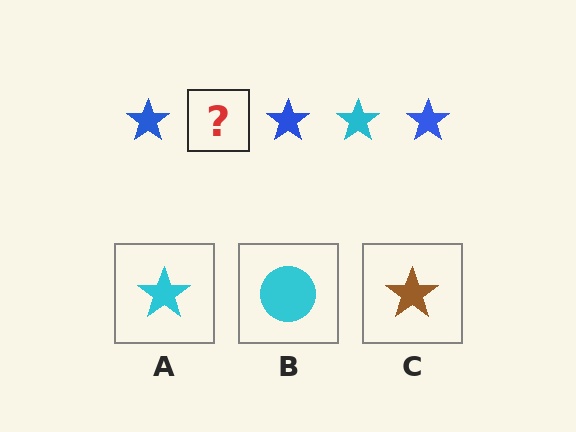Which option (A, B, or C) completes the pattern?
A.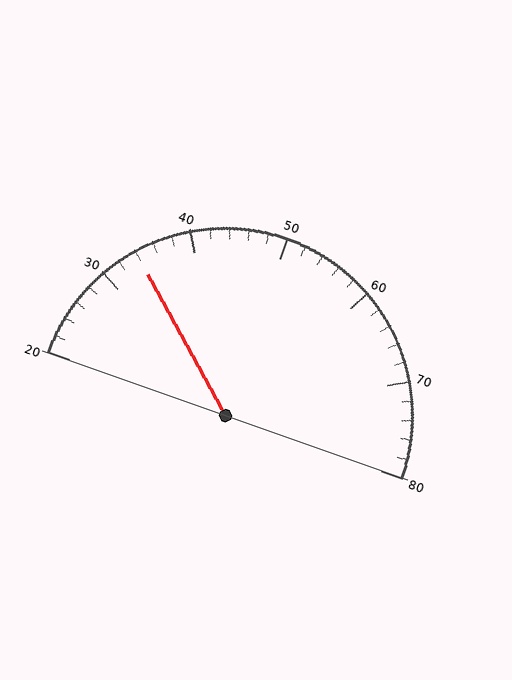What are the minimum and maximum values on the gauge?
The gauge ranges from 20 to 80.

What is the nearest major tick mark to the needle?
The nearest major tick mark is 30.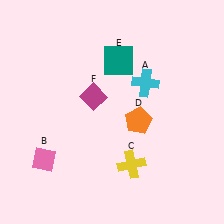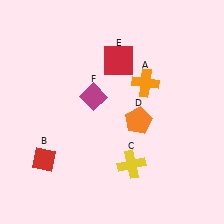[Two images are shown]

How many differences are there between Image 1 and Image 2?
There are 3 differences between the two images.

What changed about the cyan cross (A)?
In Image 1, A is cyan. In Image 2, it changed to orange.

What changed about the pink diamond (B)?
In Image 1, B is pink. In Image 2, it changed to red.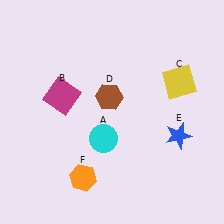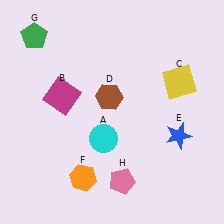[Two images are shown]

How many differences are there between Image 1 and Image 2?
There are 2 differences between the two images.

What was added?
A green pentagon (G), a pink pentagon (H) were added in Image 2.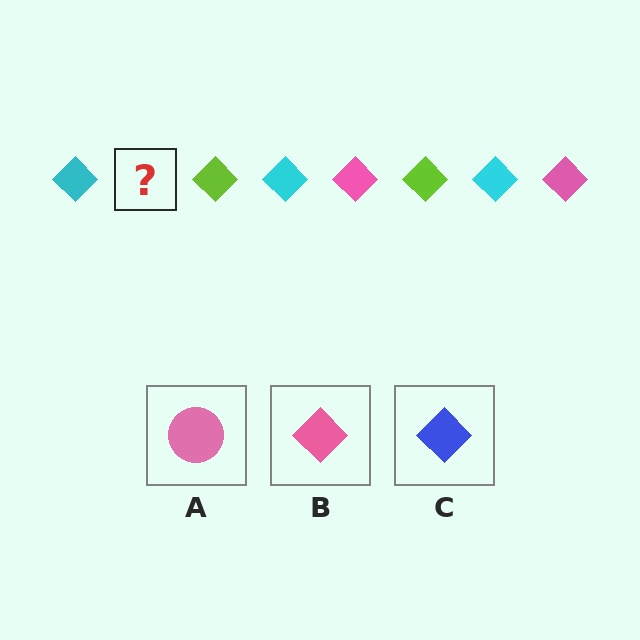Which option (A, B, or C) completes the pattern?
B.